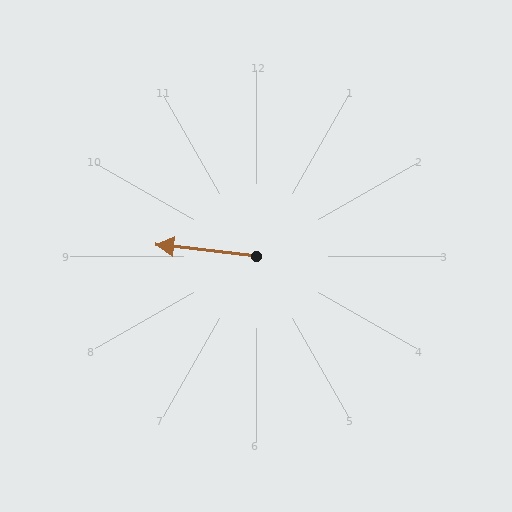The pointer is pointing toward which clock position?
Roughly 9 o'clock.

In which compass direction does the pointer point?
West.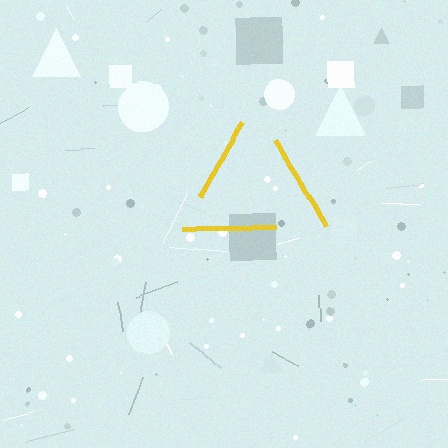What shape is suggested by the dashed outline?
The dashed outline suggests a triangle.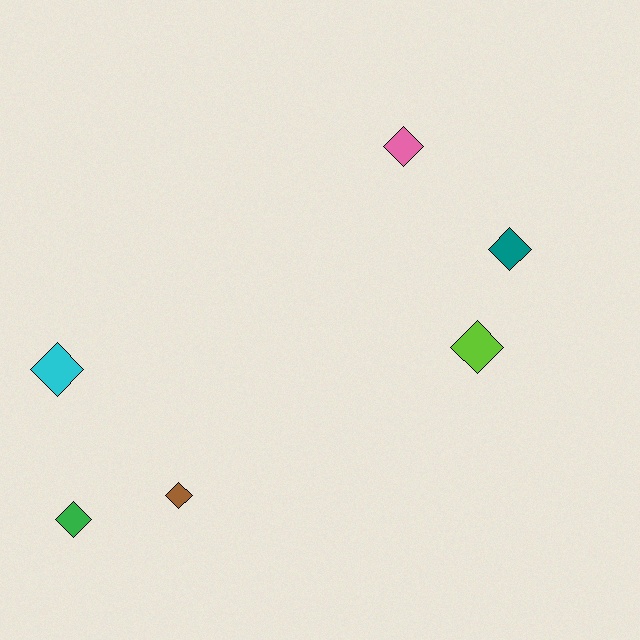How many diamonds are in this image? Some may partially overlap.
There are 6 diamonds.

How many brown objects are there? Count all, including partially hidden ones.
There is 1 brown object.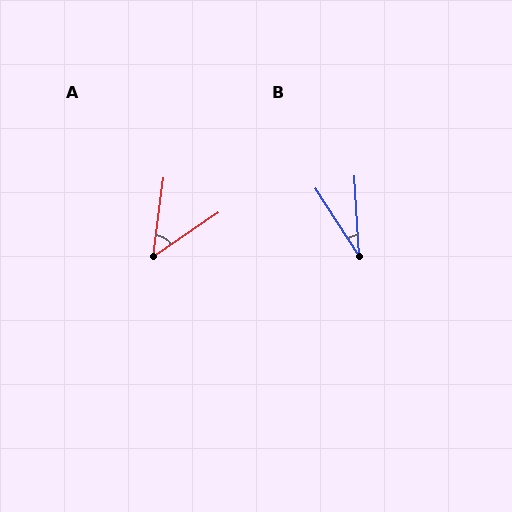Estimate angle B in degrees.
Approximately 30 degrees.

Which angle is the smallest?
B, at approximately 30 degrees.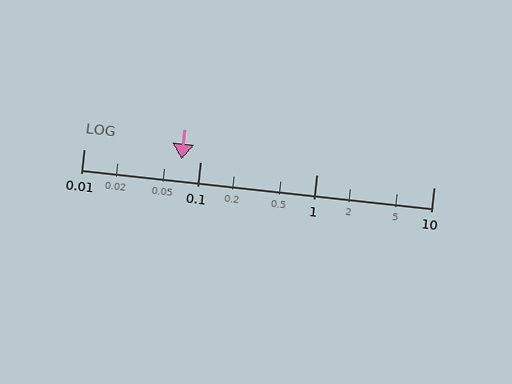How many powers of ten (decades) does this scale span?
The scale spans 3 decades, from 0.01 to 10.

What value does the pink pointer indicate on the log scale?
The pointer indicates approximately 0.069.